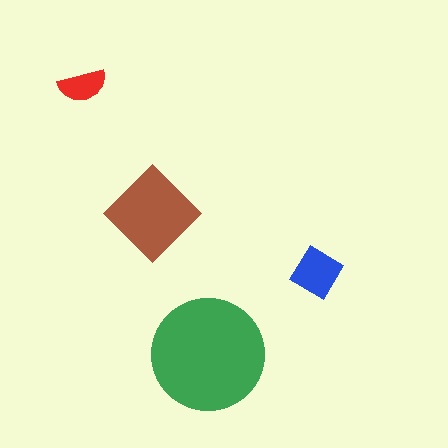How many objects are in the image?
There are 4 objects in the image.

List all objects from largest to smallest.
The green circle, the brown diamond, the blue diamond, the red semicircle.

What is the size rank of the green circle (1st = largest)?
1st.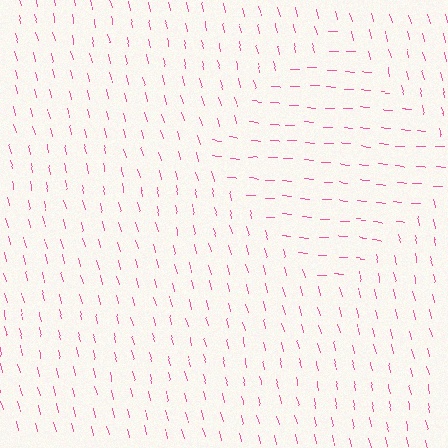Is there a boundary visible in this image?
Yes, there is a texture boundary formed by a change in line orientation.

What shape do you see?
I see a diamond.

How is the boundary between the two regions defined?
The boundary is defined purely by a change in line orientation (approximately 72 degrees difference). All lines are the same color and thickness.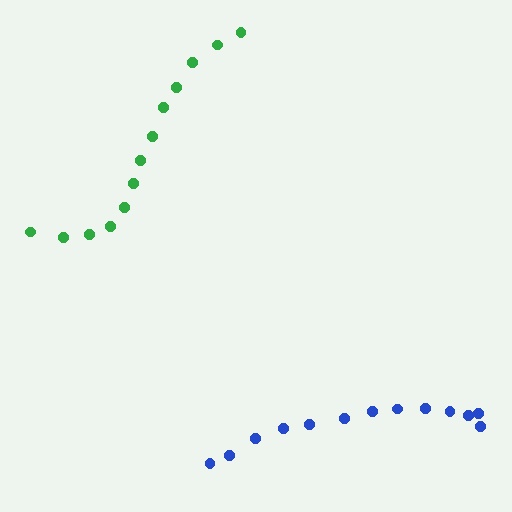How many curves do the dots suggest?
There are 2 distinct paths.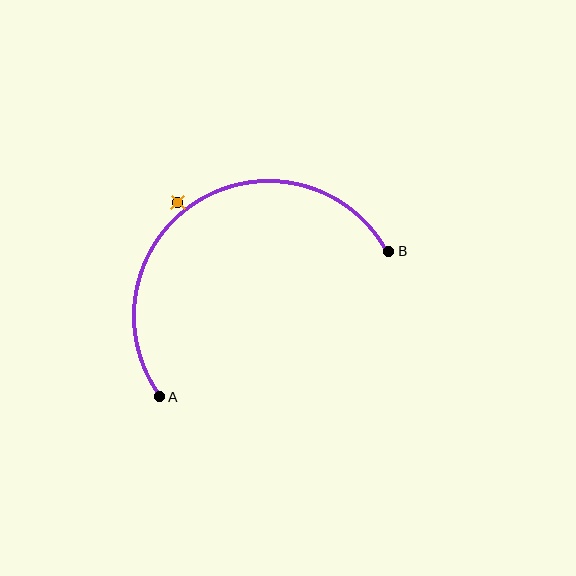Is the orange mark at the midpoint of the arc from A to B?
No — the orange mark does not lie on the arc at all. It sits slightly outside the curve.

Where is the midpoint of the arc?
The arc midpoint is the point on the curve farthest from the straight line joining A and B. It sits above that line.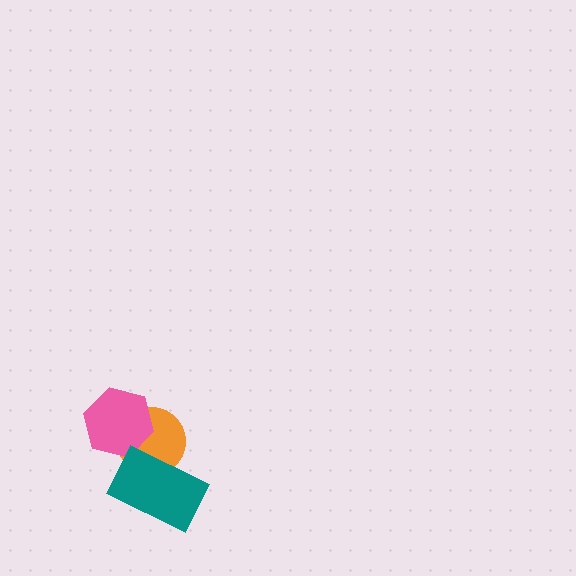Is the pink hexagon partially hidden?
No, no other shape covers it.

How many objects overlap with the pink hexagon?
1 object overlaps with the pink hexagon.